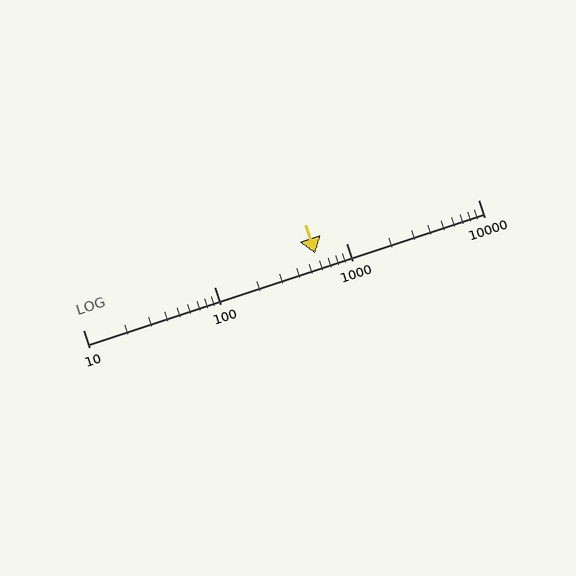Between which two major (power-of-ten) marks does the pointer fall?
The pointer is between 100 and 1000.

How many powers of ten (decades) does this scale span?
The scale spans 3 decades, from 10 to 10000.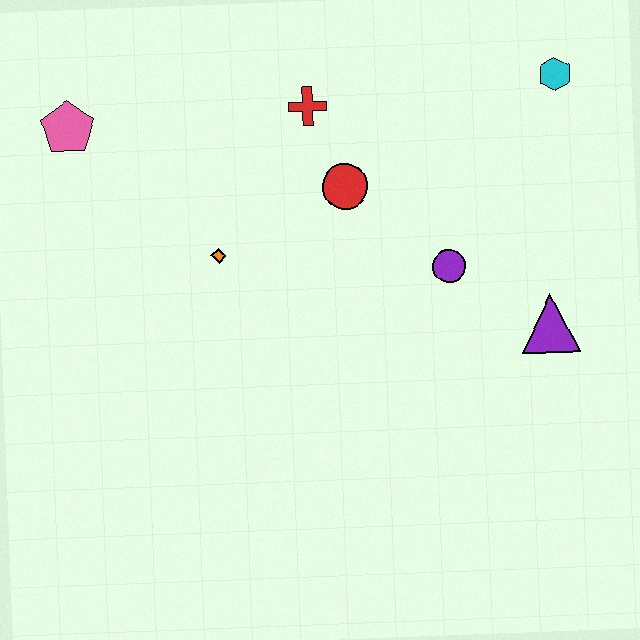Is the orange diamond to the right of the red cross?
No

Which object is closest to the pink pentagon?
The orange diamond is closest to the pink pentagon.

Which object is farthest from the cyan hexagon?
The pink pentagon is farthest from the cyan hexagon.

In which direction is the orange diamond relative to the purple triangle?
The orange diamond is to the left of the purple triangle.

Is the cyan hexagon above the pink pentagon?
Yes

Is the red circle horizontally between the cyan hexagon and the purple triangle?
No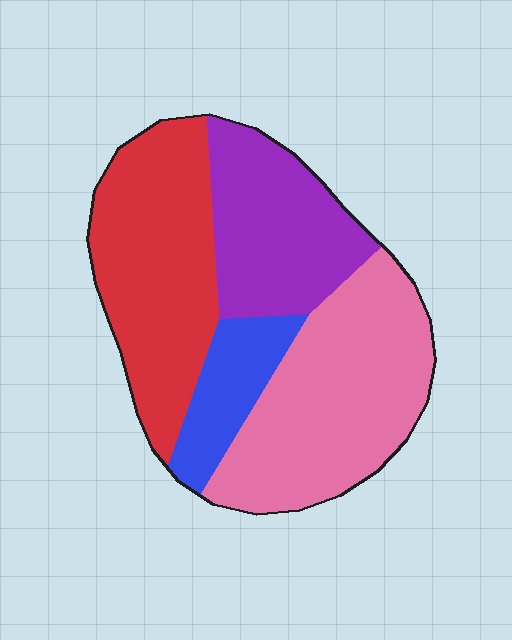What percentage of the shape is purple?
Purple takes up about one quarter (1/4) of the shape.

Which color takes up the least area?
Blue, at roughly 10%.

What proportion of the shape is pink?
Pink takes up about one third (1/3) of the shape.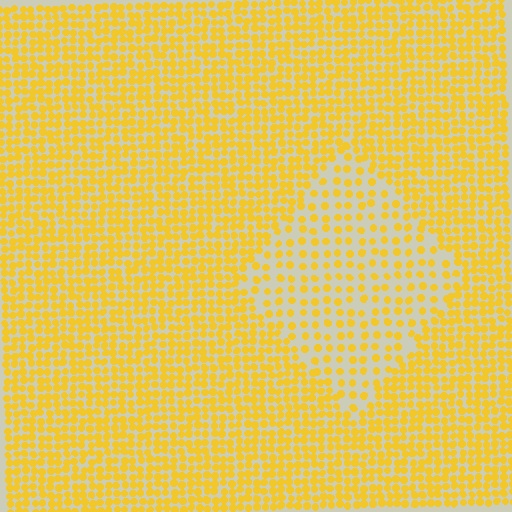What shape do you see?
I see a diamond.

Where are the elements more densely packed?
The elements are more densely packed outside the diamond boundary.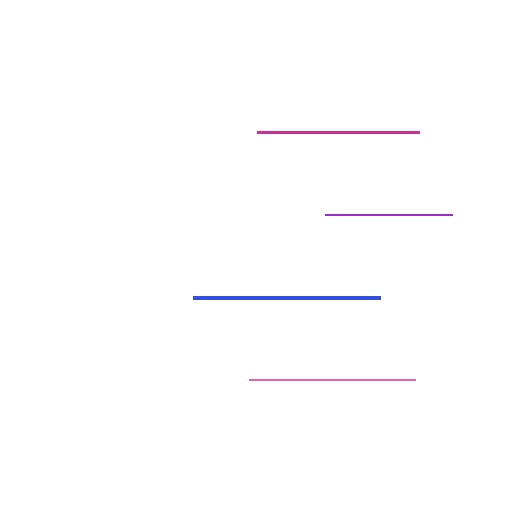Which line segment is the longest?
The blue line is the longest at approximately 187 pixels.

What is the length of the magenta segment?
The magenta segment is approximately 161 pixels long.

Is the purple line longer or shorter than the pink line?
The pink line is longer than the purple line.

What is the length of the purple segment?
The purple segment is approximately 127 pixels long.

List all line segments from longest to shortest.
From longest to shortest: blue, pink, magenta, purple.